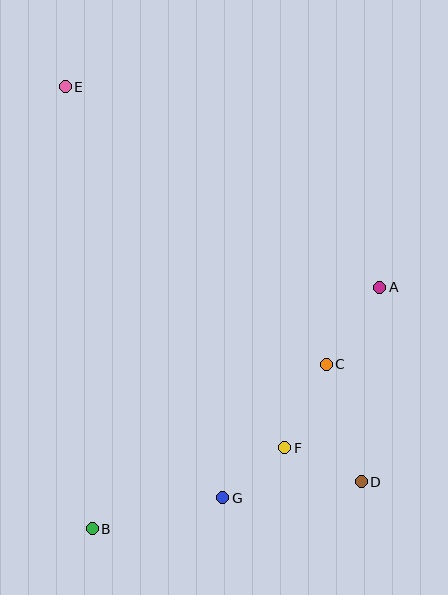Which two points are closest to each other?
Points F and G are closest to each other.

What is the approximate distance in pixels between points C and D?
The distance between C and D is approximately 123 pixels.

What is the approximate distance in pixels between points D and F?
The distance between D and F is approximately 84 pixels.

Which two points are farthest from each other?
Points D and E are farthest from each other.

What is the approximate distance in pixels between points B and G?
The distance between B and G is approximately 134 pixels.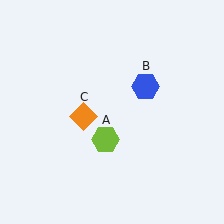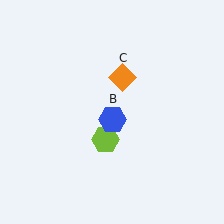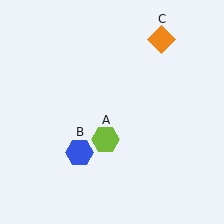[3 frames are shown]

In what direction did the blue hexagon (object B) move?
The blue hexagon (object B) moved down and to the left.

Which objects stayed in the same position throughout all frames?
Lime hexagon (object A) remained stationary.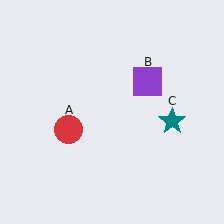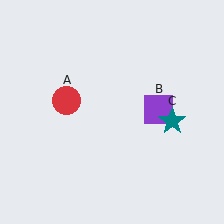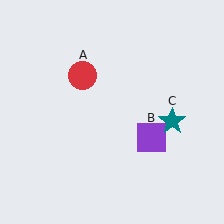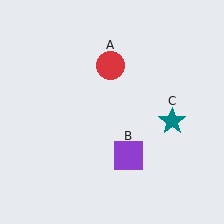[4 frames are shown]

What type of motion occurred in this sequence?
The red circle (object A), purple square (object B) rotated clockwise around the center of the scene.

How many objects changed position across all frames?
2 objects changed position: red circle (object A), purple square (object B).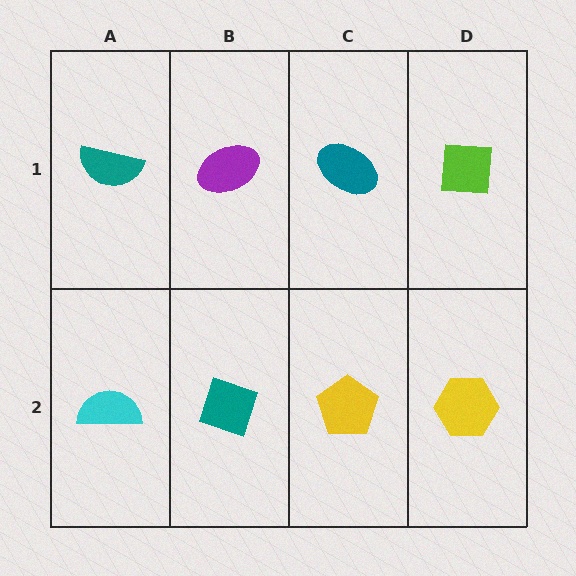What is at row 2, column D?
A yellow hexagon.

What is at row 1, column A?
A teal semicircle.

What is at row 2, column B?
A teal diamond.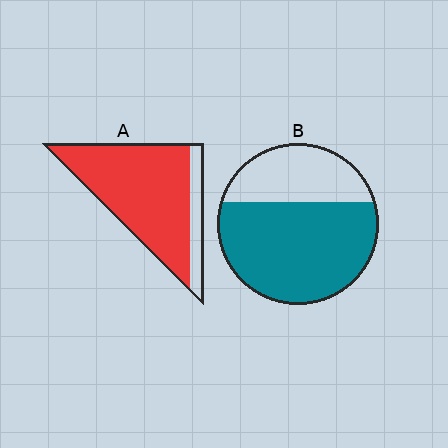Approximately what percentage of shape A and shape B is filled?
A is approximately 85% and B is approximately 65%.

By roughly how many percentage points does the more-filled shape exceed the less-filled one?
By roughly 15 percentage points (A over B).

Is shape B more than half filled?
Yes.